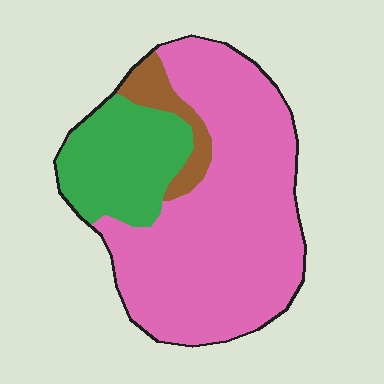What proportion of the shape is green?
Green takes up about one quarter (1/4) of the shape.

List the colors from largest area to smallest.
From largest to smallest: pink, green, brown.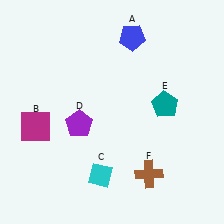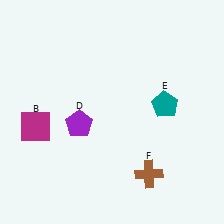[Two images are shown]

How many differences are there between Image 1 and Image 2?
There are 2 differences between the two images.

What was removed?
The blue pentagon (A), the cyan diamond (C) were removed in Image 2.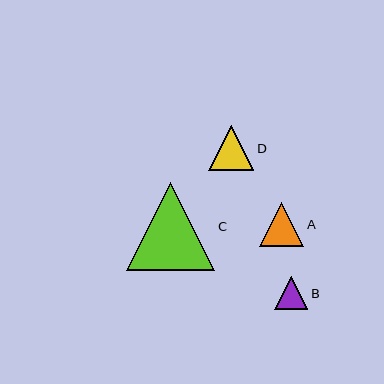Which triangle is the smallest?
Triangle B is the smallest with a size of approximately 33 pixels.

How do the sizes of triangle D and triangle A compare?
Triangle D and triangle A are approximately the same size.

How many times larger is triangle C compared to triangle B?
Triangle C is approximately 2.7 times the size of triangle B.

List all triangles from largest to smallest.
From largest to smallest: C, D, A, B.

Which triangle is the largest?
Triangle C is the largest with a size of approximately 88 pixels.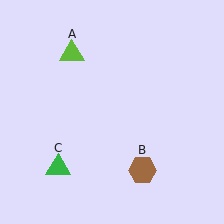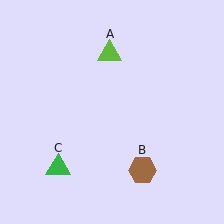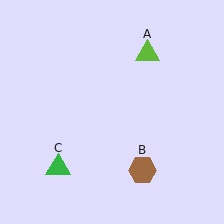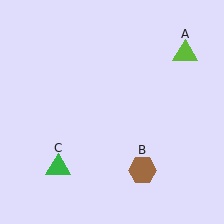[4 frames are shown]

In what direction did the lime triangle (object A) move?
The lime triangle (object A) moved right.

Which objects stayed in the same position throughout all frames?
Brown hexagon (object B) and green triangle (object C) remained stationary.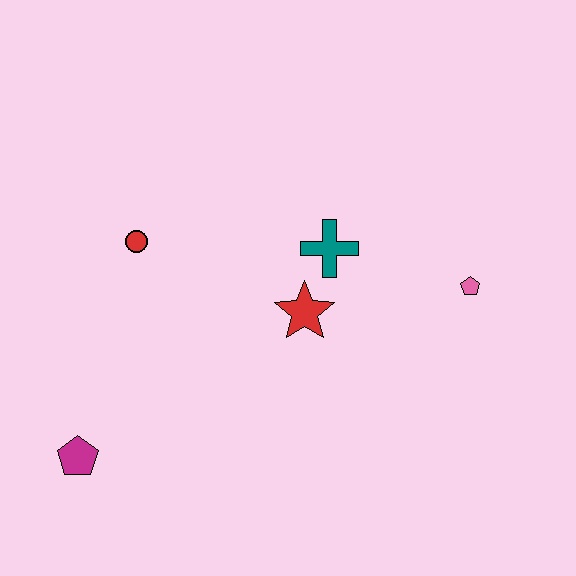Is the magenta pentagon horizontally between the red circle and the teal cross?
No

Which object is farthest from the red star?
The magenta pentagon is farthest from the red star.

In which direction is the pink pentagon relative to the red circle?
The pink pentagon is to the right of the red circle.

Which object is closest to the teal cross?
The red star is closest to the teal cross.